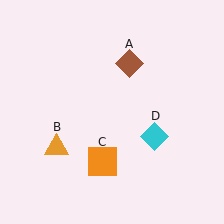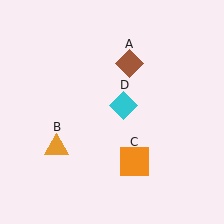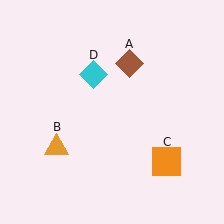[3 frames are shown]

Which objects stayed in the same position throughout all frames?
Brown diamond (object A) and orange triangle (object B) remained stationary.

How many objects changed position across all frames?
2 objects changed position: orange square (object C), cyan diamond (object D).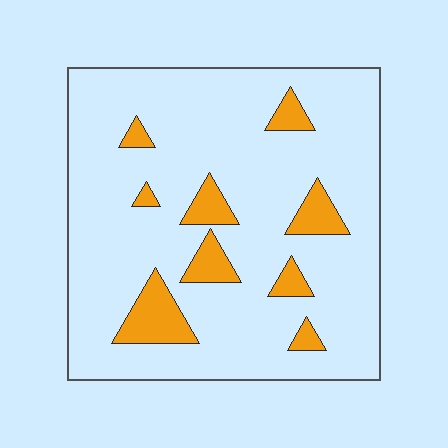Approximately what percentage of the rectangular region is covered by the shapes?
Approximately 15%.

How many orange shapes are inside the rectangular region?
9.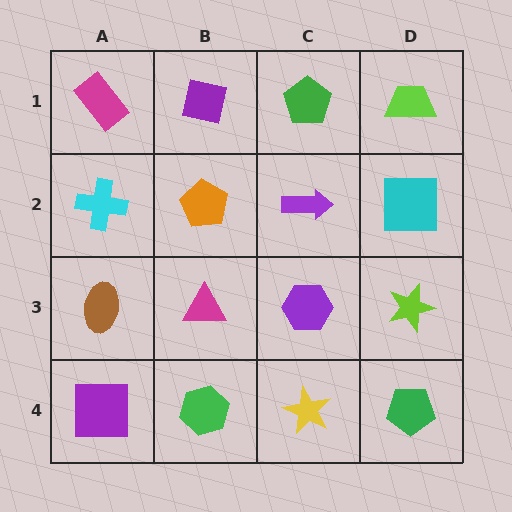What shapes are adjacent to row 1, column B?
An orange pentagon (row 2, column B), a magenta rectangle (row 1, column A), a green pentagon (row 1, column C).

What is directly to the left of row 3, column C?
A magenta triangle.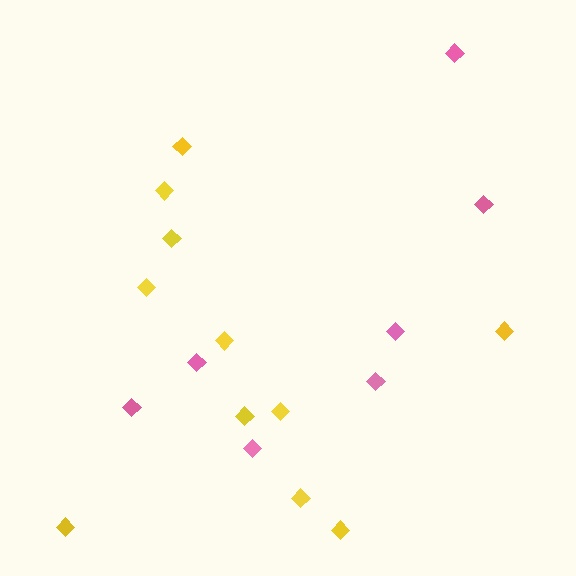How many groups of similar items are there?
There are 2 groups: one group of yellow diamonds (11) and one group of pink diamonds (7).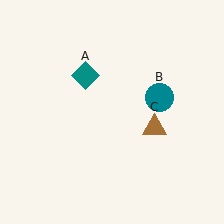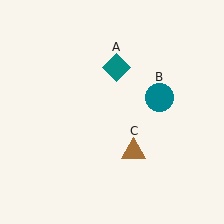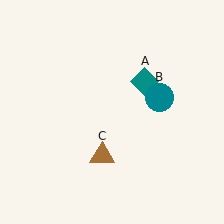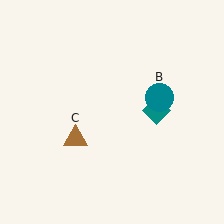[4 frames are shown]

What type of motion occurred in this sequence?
The teal diamond (object A), brown triangle (object C) rotated clockwise around the center of the scene.